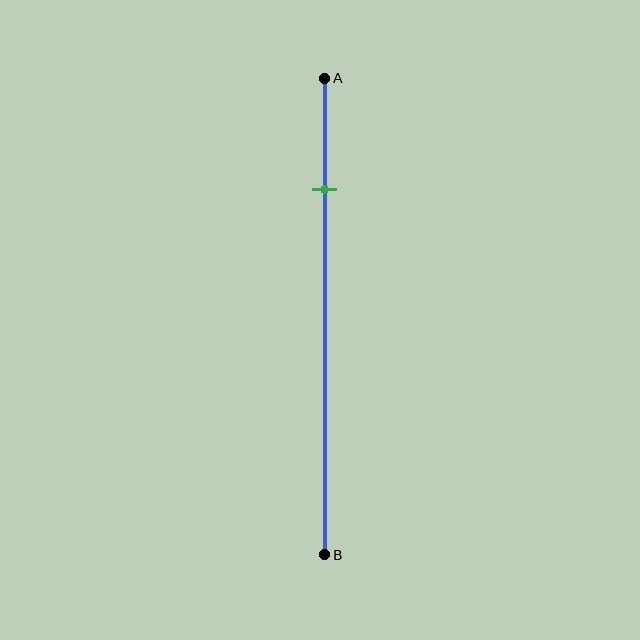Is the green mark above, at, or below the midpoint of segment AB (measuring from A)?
The green mark is above the midpoint of segment AB.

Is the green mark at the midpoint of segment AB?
No, the mark is at about 25% from A, not at the 50% midpoint.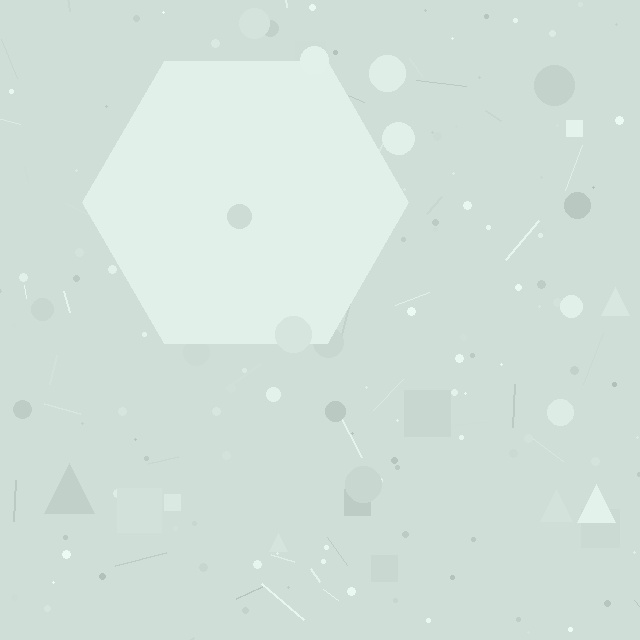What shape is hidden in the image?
A hexagon is hidden in the image.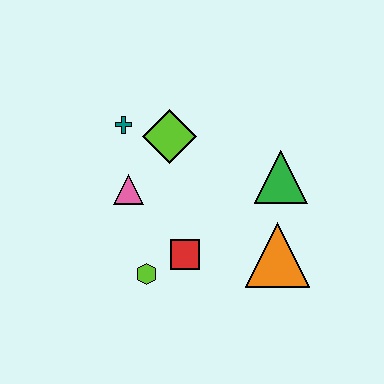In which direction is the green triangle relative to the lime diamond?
The green triangle is to the right of the lime diamond.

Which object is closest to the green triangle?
The orange triangle is closest to the green triangle.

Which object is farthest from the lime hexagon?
The green triangle is farthest from the lime hexagon.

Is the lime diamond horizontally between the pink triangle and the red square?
Yes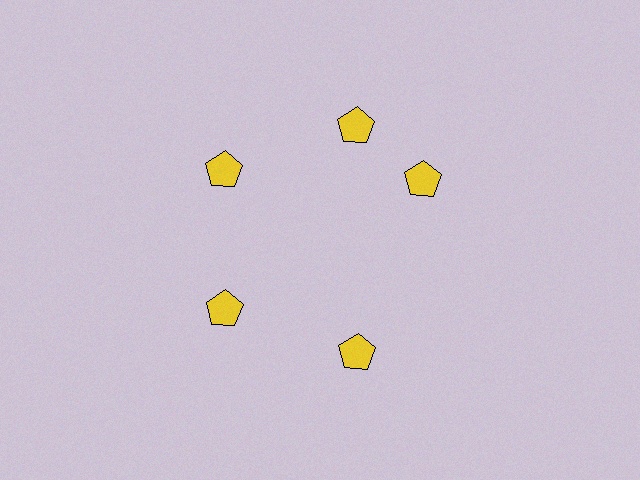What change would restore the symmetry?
The symmetry would be restored by rotating it back into even spacing with its neighbors so that all 5 pentagons sit at equal angles and equal distance from the center.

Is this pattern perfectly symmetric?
No. The 5 yellow pentagons are arranged in a ring, but one element near the 3 o'clock position is rotated out of alignment along the ring, breaking the 5-fold rotational symmetry.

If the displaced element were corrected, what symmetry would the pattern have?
It would have 5-fold rotational symmetry — the pattern would map onto itself every 72 degrees.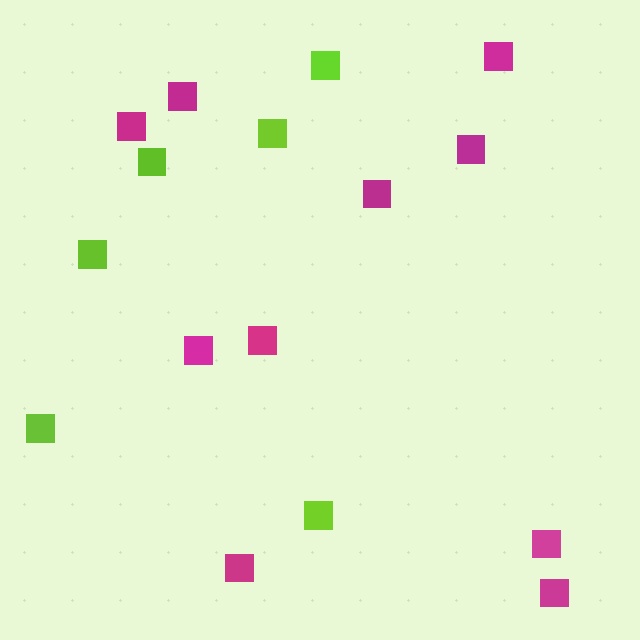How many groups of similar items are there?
There are 2 groups: one group of magenta squares (10) and one group of lime squares (6).